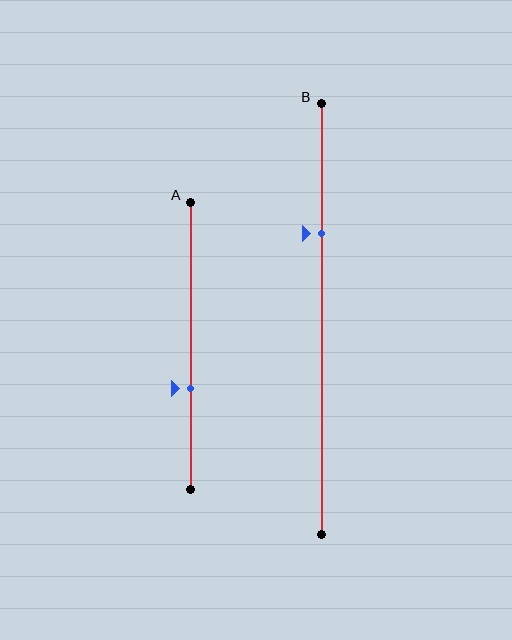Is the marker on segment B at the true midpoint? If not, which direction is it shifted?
No, the marker on segment B is shifted upward by about 20% of the segment length.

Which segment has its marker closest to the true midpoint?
Segment A has its marker closest to the true midpoint.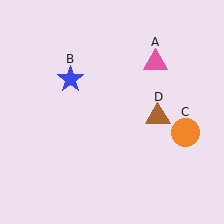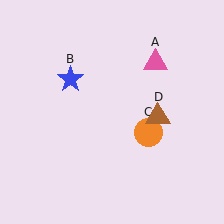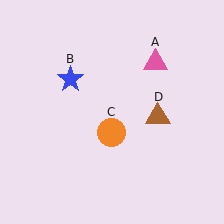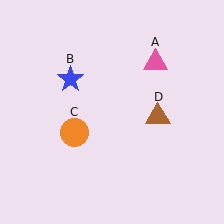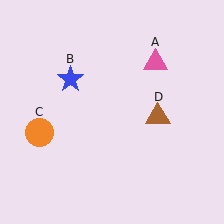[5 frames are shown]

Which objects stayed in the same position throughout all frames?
Pink triangle (object A) and blue star (object B) and brown triangle (object D) remained stationary.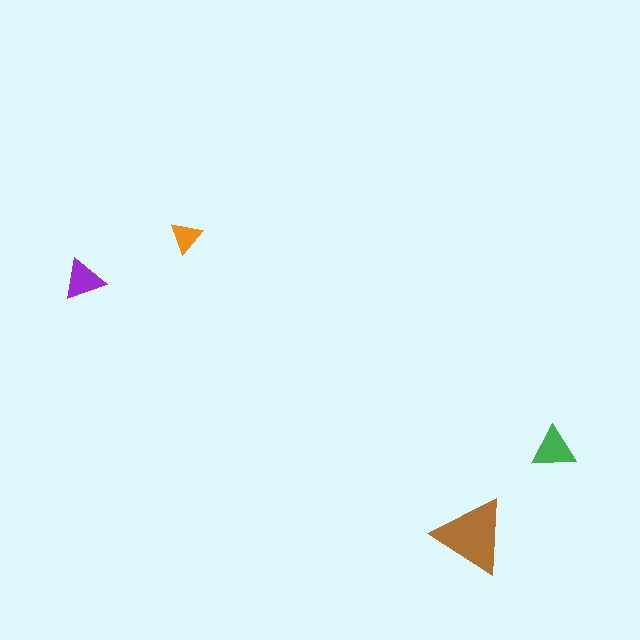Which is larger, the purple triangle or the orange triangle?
The purple one.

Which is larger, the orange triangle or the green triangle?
The green one.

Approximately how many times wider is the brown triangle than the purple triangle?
About 2 times wider.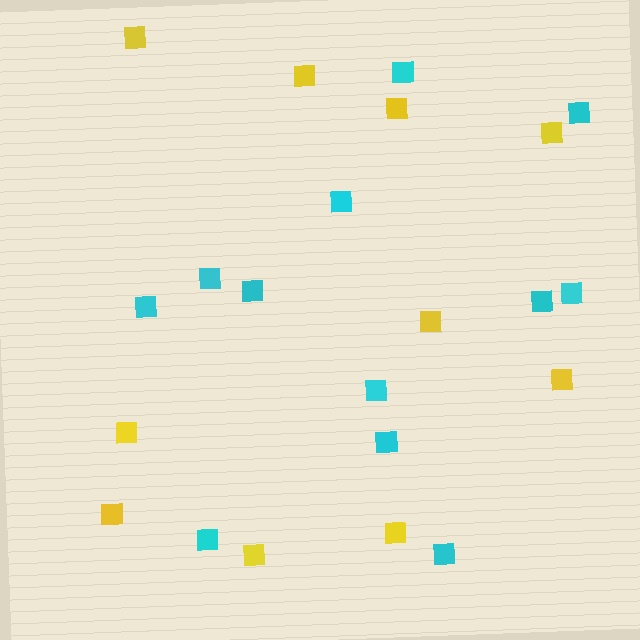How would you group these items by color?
There are 2 groups: one group of cyan squares (12) and one group of yellow squares (10).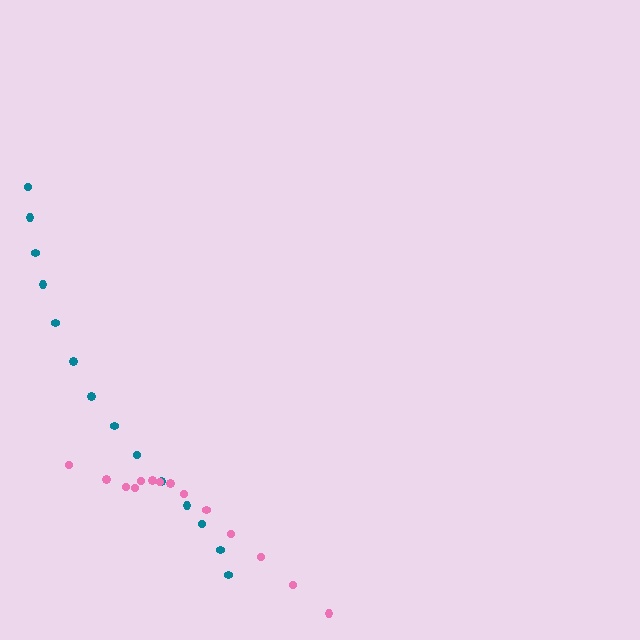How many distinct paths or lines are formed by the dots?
There are 2 distinct paths.